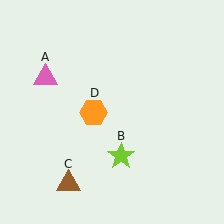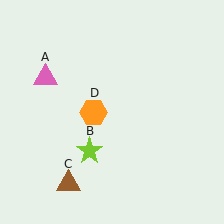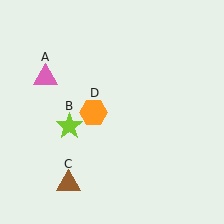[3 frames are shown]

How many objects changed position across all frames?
1 object changed position: lime star (object B).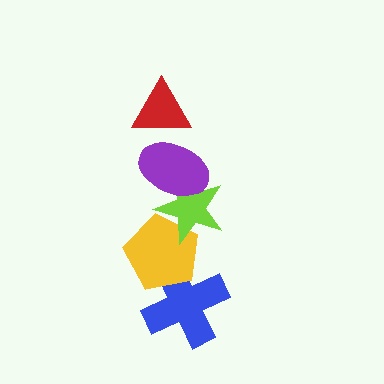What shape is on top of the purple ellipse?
The red triangle is on top of the purple ellipse.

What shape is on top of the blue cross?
The yellow pentagon is on top of the blue cross.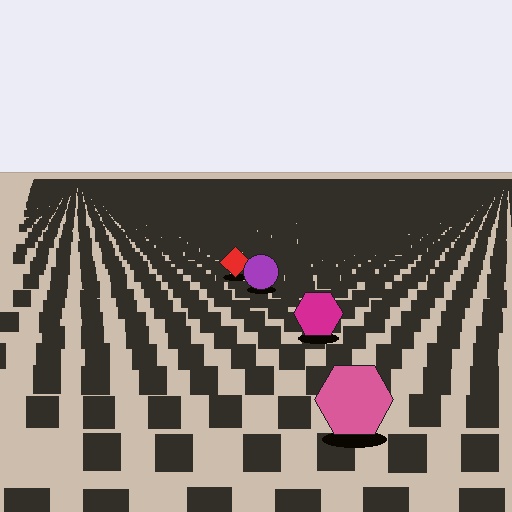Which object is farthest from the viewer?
The red diamond is farthest from the viewer. It appears smaller and the ground texture around it is denser.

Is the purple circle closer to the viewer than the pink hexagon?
No. The pink hexagon is closer — you can tell from the texture gradient: the ground texture is coarser near it.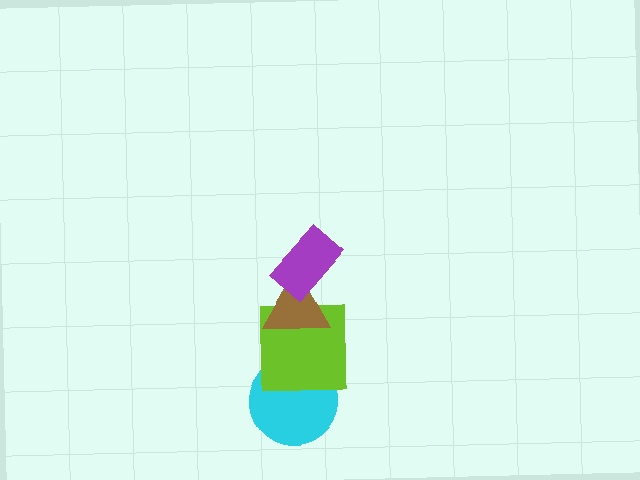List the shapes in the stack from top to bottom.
From top to bottom: the purple rectangle, the brown triangle, the lime square, the cyan circle.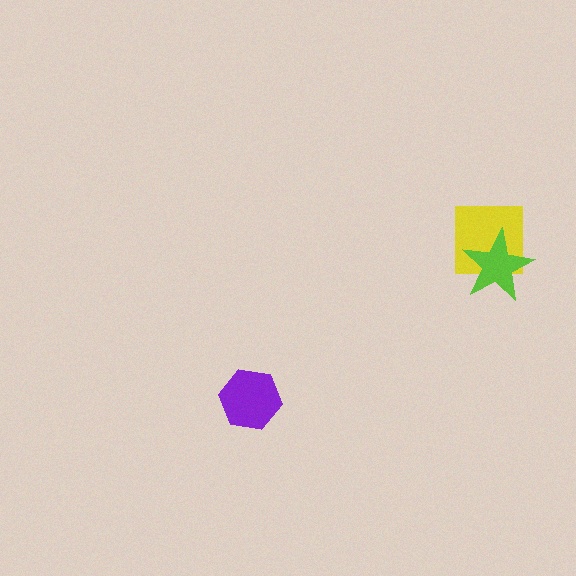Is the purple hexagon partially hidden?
No, no other shape covers it.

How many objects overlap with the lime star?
1 object overlaps with the lime star.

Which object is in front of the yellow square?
The lime star is in front of the yellow square.